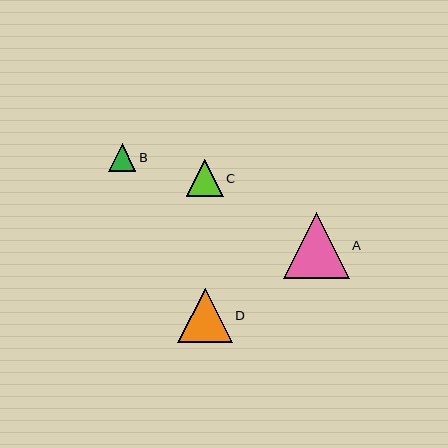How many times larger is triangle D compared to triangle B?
Triangle D is approximately 2.0 times the size of triangle B.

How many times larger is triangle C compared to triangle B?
Triangle C is approximately 1.4 times the size of triangle B.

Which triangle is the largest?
Triangle A is the largest with a size of approximately 66 pixels.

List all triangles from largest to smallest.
From largest to smallest: A, D, C, B.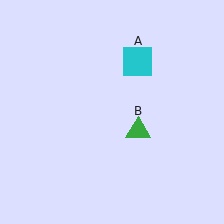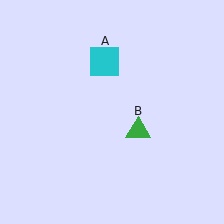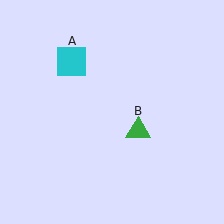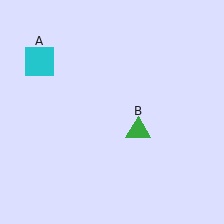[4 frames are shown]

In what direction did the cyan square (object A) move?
The cyan square (object A) moved left.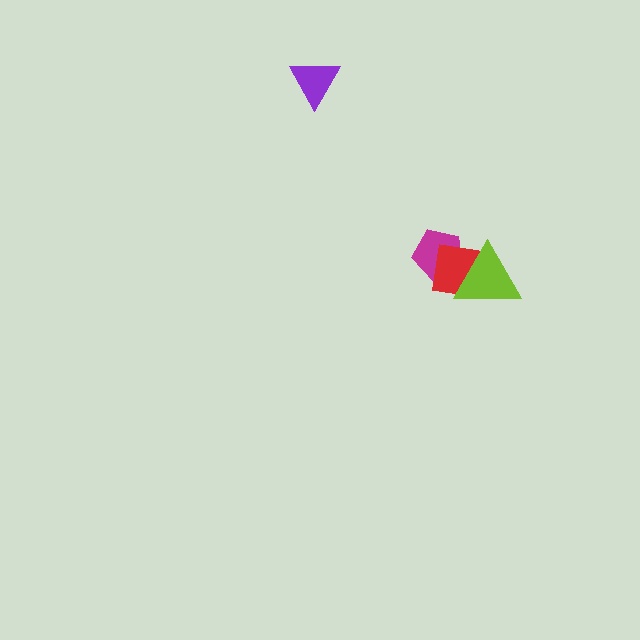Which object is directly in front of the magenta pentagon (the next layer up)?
The red square is directly in front of the magenta pentagon.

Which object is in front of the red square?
The lime triangle is in front of the red square.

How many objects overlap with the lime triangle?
2 objects overlap with the lime triangle.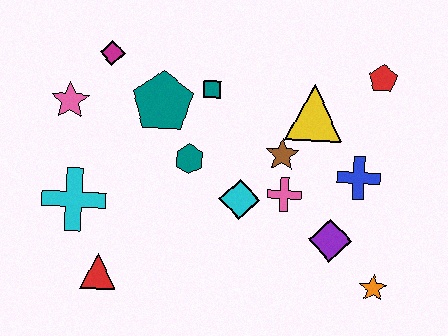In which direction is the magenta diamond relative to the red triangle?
The magenta diamond is above the red triangle.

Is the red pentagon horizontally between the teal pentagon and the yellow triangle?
No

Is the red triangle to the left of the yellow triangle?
Yes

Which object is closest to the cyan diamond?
The pink cross is closest to the cyan diamond.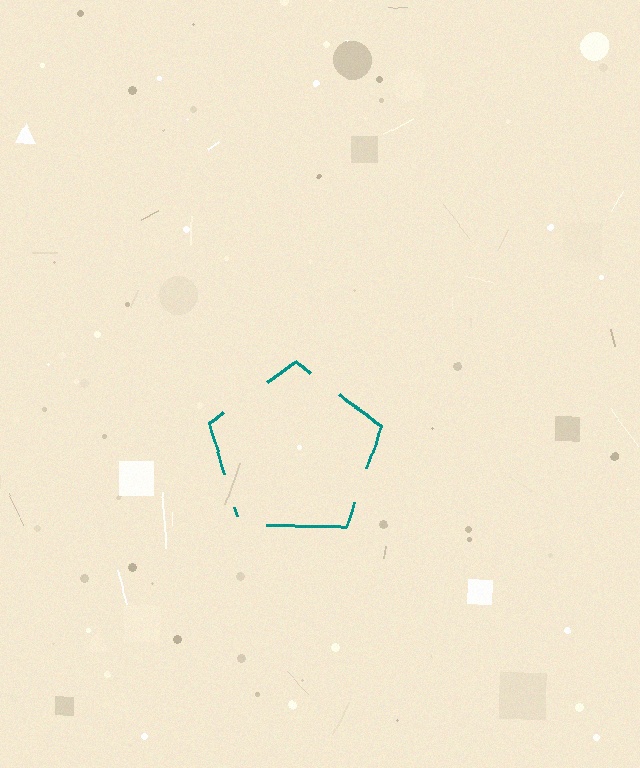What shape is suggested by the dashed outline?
The dashed outline suggests a pentagon.